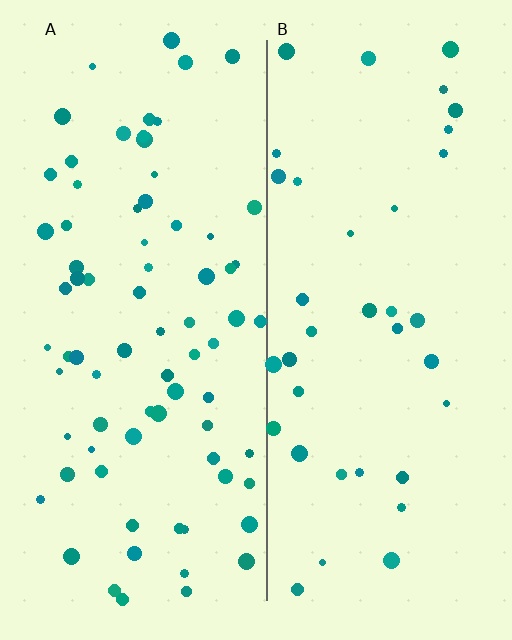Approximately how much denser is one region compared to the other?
Approximately 2.0× — region A over region B.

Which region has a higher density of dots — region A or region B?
A (the left).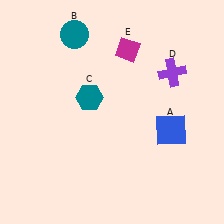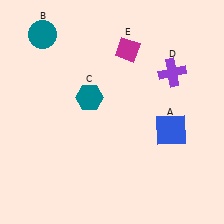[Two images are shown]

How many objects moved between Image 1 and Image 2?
1 object moved between the two images.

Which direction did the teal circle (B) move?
The teal circle (B) moved left.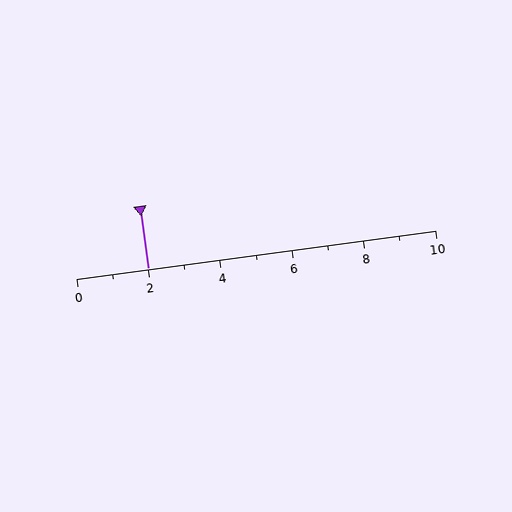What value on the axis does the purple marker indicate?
The marker indicates approximately 2.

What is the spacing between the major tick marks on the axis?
The major ticks are spaced 2 apart.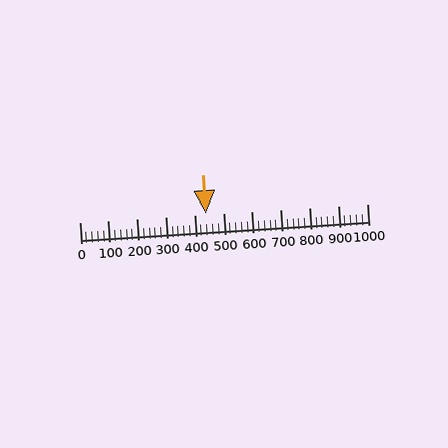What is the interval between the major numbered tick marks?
The major tick marks are spaced 100 units apart.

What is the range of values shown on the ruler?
The ruler shows values from 0 to 1000.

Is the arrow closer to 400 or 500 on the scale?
The arrow is closer to 400.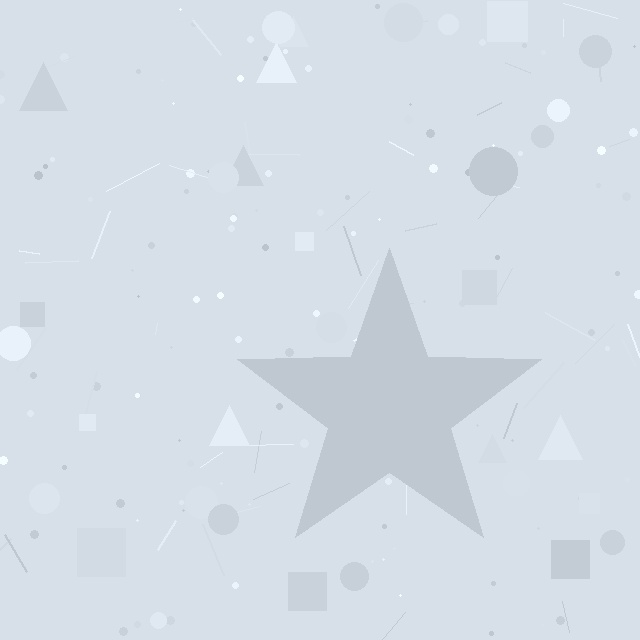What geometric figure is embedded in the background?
A star is embedded in the background.